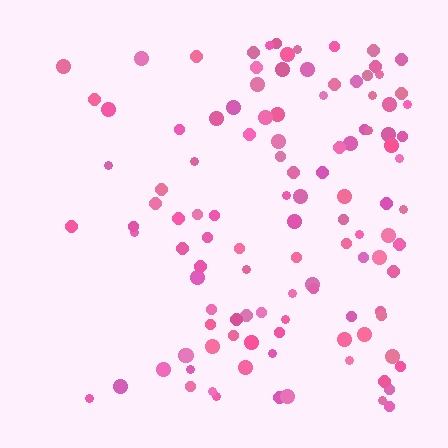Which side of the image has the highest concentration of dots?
The right.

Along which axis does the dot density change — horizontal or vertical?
Horizontal.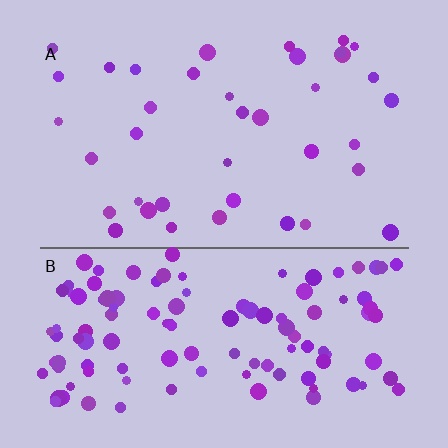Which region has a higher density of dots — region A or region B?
B (the bottom).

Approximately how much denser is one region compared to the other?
Approximately 3.1× — region B over region A.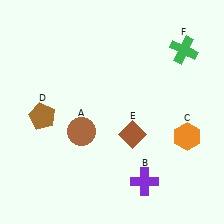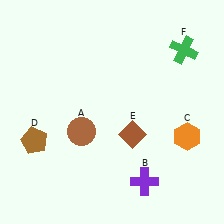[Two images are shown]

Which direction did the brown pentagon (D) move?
The brown pentagon (D) moved down.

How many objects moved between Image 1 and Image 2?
1 object moved between the two images.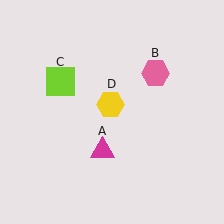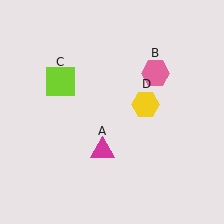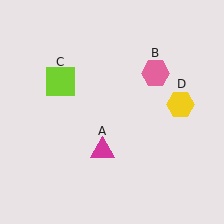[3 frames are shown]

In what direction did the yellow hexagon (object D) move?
The yellow hexagon (object D) moved right.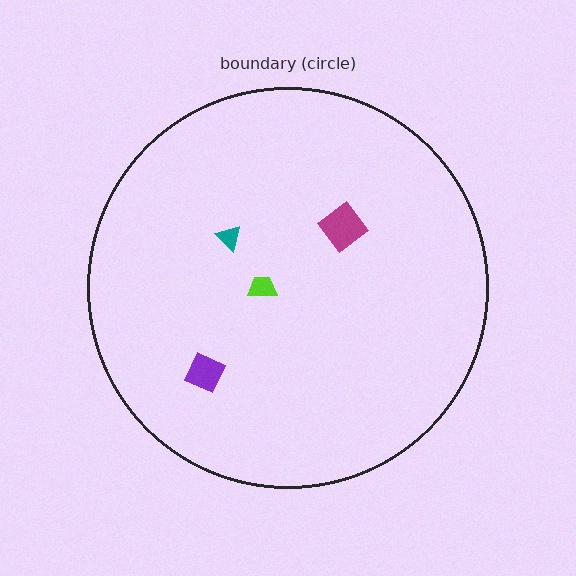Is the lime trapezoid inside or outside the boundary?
Inside.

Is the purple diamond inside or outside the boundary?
Inside.